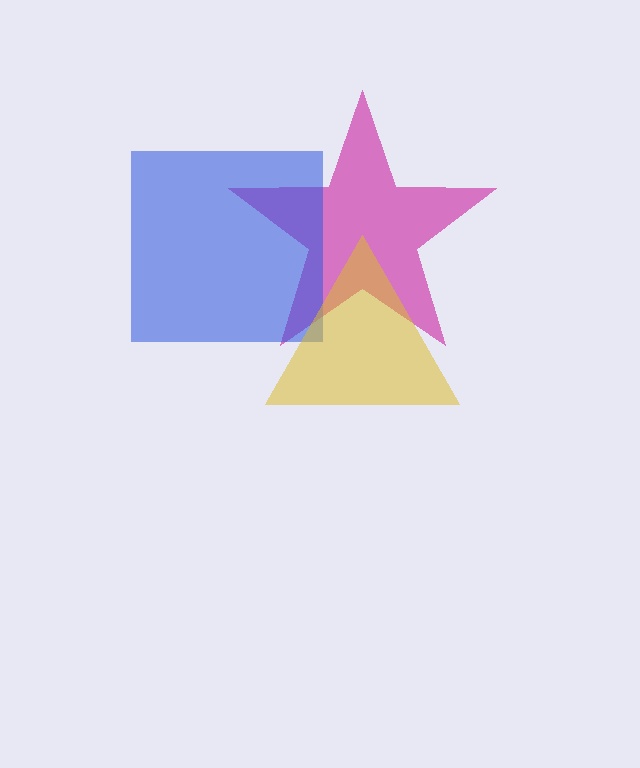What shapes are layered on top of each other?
The layered shapes are: a magenta star, a blue square, a yellow triangle.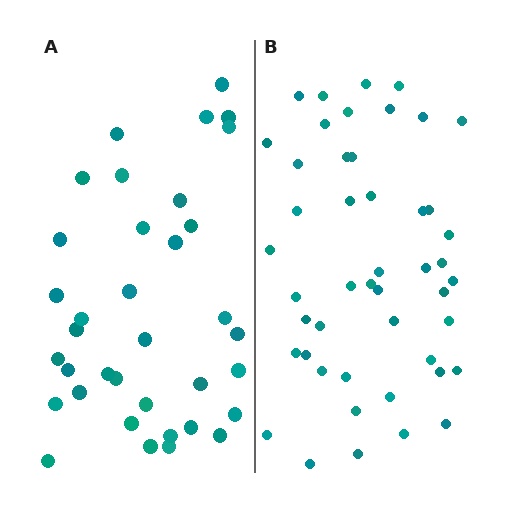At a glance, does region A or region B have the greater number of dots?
Region B (the right region) has more dots.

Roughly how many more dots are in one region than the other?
Region B has roughly 12 or so more dots than region A.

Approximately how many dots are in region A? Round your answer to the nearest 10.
About 40 dots. (The exact count is 36, which rounds to 40.)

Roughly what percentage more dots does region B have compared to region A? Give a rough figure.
About 30% more.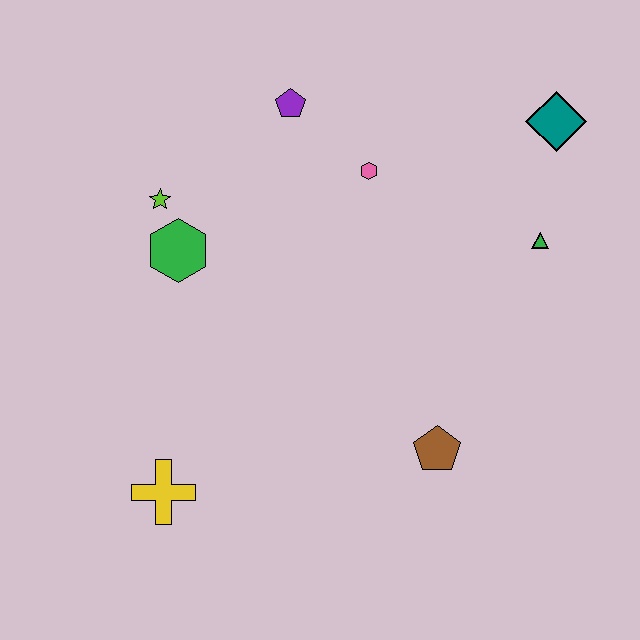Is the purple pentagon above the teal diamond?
Yes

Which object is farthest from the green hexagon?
The teal diamond is farthest from the green hexagon.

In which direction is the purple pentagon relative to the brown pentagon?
The purple pentagon is above the brown pentagon.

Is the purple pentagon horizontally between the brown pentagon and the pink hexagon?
No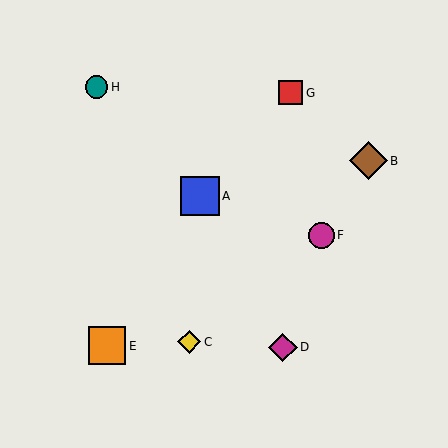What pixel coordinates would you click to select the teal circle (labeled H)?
Click at (97, 87) to select the teal circle H.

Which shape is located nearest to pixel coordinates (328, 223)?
The magenta circle (labeled F) at (321, 235) is nearest to that location.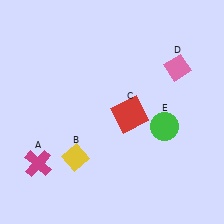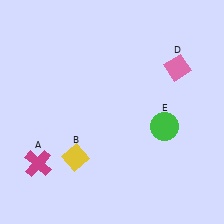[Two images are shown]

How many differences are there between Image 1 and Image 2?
There is 1 difference between the two images.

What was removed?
The red square (C) was removed in Image 2.